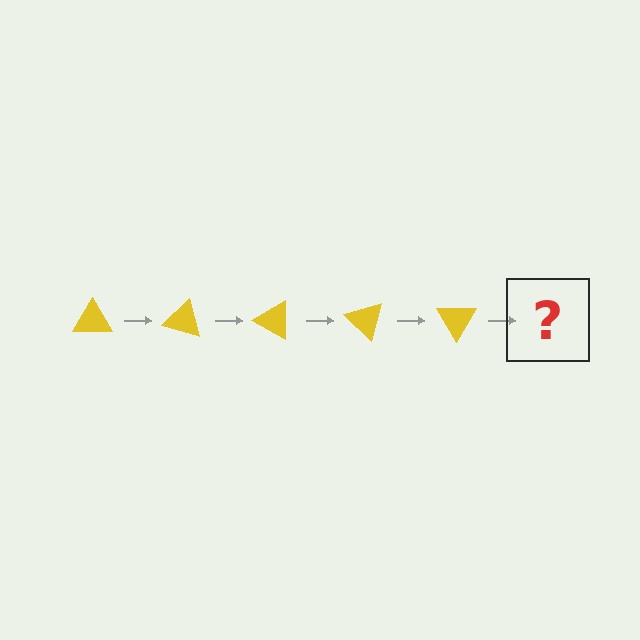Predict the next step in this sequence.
The next step is a yellow triangle rotated 75 degrees.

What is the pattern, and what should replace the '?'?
The pattern is that the triangle rotates 15 degrees each step. The '?' should be a yellow triangle rotated 75 degrees.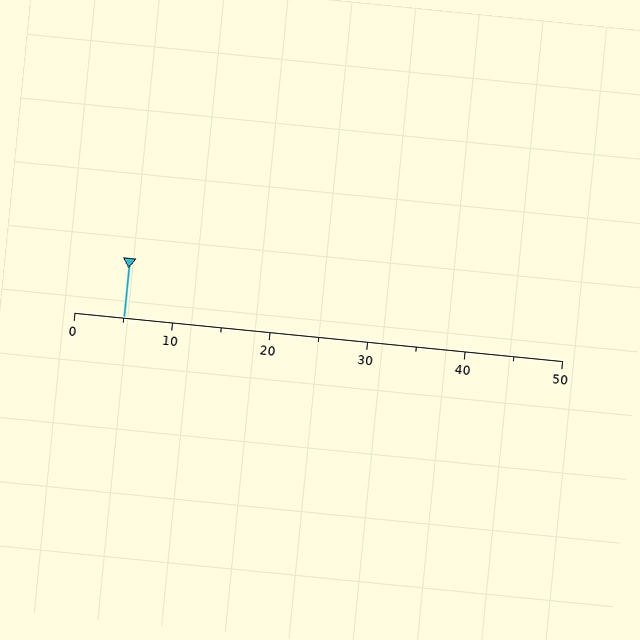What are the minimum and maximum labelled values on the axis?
The axis runs from 0 to 50.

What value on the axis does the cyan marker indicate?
The marker indicates approximately 5.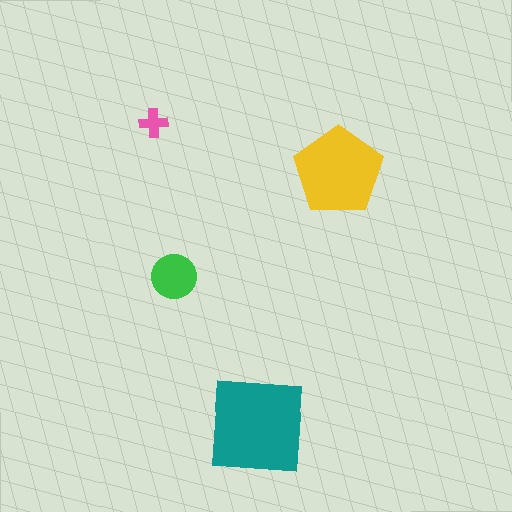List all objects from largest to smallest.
The teal square, the yellow pentagon, the green circle, the pink cross.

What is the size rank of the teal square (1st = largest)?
1st.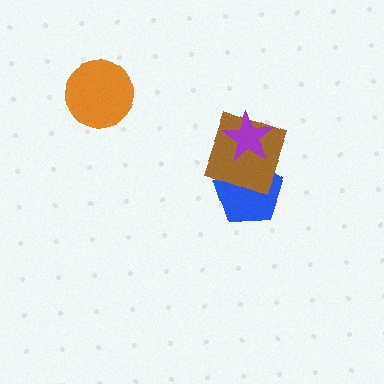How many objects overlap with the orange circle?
0 objects overlap with the orange circle.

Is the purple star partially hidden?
No, no other shape covers it.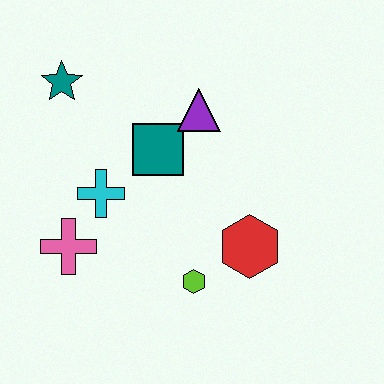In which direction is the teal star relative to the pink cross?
The teal star is above the pink cross.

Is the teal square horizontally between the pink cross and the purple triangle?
Yes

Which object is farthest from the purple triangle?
The pink cross is farthest from the purple triangle.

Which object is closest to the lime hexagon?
The red hexagon is closest to the lime hexagon.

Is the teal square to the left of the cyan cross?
No